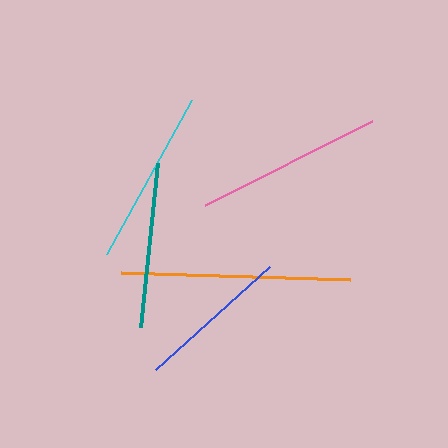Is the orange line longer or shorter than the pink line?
The orange line is longer than the pink line.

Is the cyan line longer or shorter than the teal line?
The cyan line is longer than the teal line.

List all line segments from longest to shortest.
From longest to shortest: orange, pink, cyan, teal, blue.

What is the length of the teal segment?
The teal segment is approximately 166 pixels long.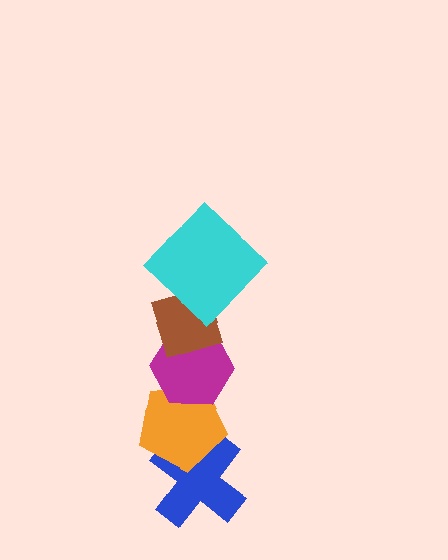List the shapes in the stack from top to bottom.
From top to bottom: the cyan diamond, the brown diamond, the magenta hexagon, the orange pentagon, the blue cross.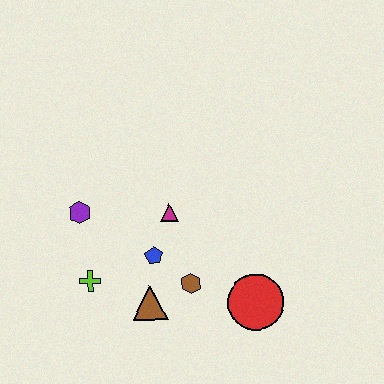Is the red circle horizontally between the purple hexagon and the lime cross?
No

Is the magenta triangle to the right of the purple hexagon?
Yes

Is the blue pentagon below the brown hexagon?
No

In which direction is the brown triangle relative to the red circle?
The brown triangle is to the left of the red circle.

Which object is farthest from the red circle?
The purple hexagon is farthest from the red circle.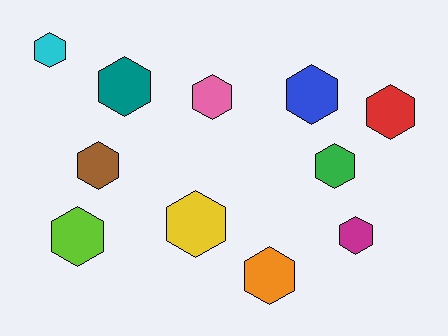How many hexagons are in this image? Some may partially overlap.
There are 11 hexagons.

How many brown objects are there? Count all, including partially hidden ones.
There is 1 brown object.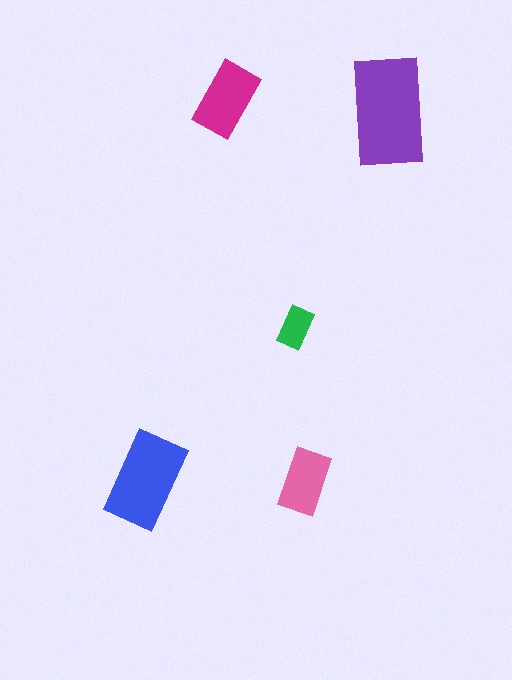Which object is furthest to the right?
The purple rectangle is rightmost.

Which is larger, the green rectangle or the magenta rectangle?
The magenta one.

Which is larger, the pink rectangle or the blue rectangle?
The blue one.